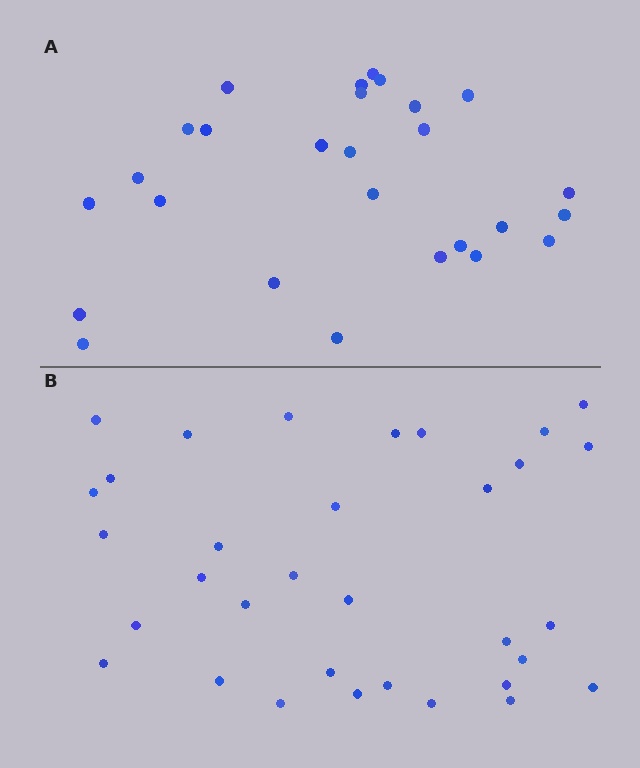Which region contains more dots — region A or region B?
Region B (the bottom region) has more dots.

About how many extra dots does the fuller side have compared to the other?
Region B has about 6 more dots than region A.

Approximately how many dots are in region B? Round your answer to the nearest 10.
About 30 dots. (The exact count is 33, which rounds to 30.)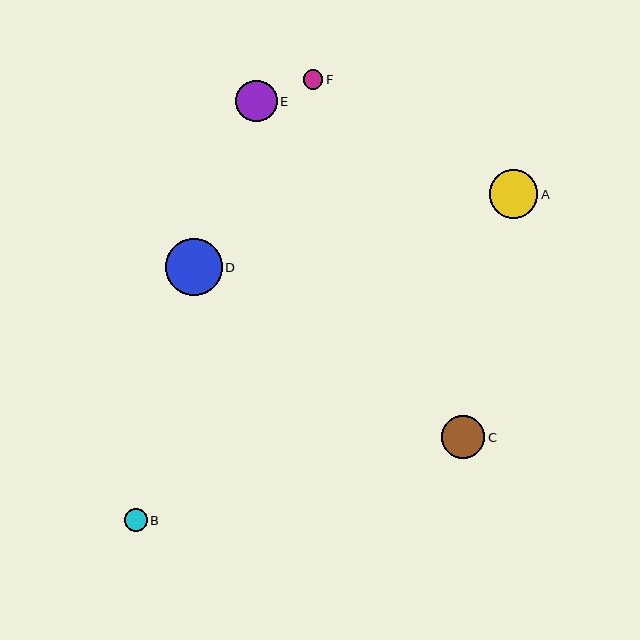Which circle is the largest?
Circle D is the largest with a size of approximately 57 pixels.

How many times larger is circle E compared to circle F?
Circle E is approximately 2.1 times the size of circle F.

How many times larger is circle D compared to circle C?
Circle D is approximately 1.3 times the size of circle C.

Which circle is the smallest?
Circle F is the smallest with a size of approximately 20 pixels.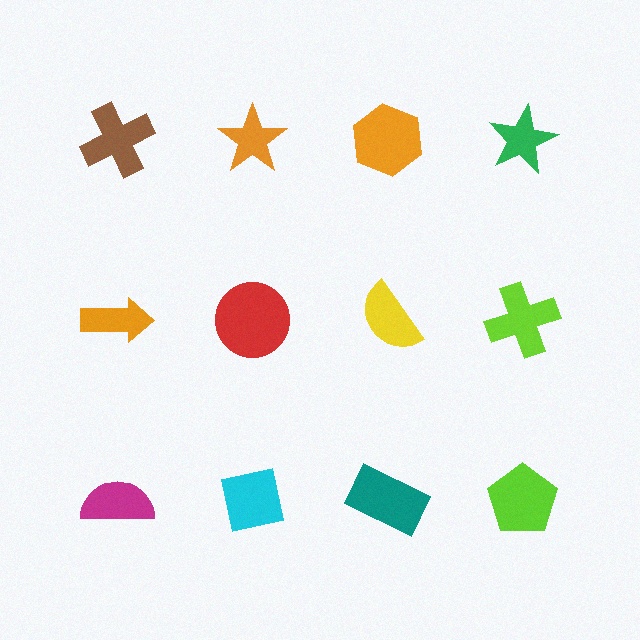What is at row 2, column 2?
A red circle.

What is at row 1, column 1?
A brown cross.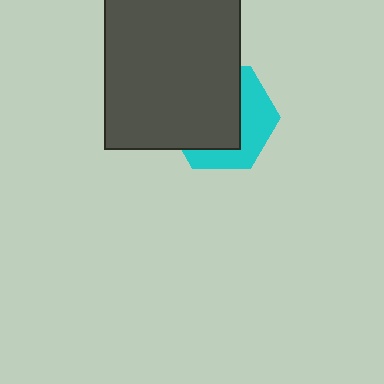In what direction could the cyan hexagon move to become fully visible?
The cyan hexagon could move toward the lower-right. That would shift it out from behind the dark gray rectangle entirely.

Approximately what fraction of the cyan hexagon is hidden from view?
Roughly 60% of the cyan hexagon is hidden behind the dark gray rectangle.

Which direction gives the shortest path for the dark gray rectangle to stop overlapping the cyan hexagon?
Moving toward the upper-left gives the shortest separation.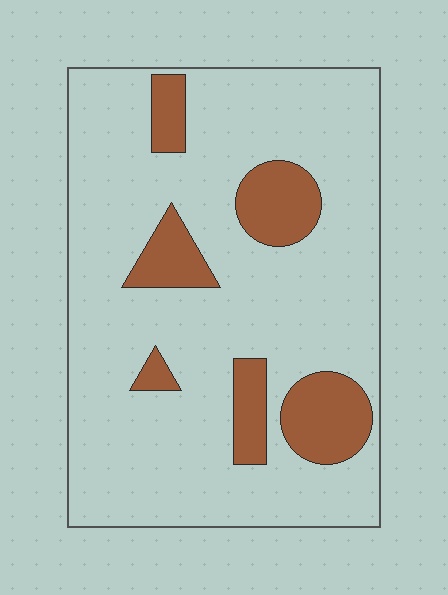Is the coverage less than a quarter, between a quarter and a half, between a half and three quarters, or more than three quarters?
Less than a quarter.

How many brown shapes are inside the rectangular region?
6.